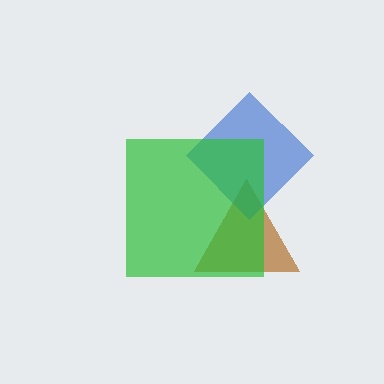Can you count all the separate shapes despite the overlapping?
Yes, there are 3 separate shapes.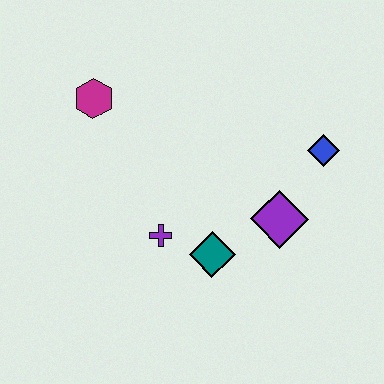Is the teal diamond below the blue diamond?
Yes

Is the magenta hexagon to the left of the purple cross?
Yes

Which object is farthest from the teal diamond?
The magenta hexagon is farthest from the teal diamond.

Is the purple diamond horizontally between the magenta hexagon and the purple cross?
No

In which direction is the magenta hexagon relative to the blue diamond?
The magenta hexagon is to the left of the blue diamond.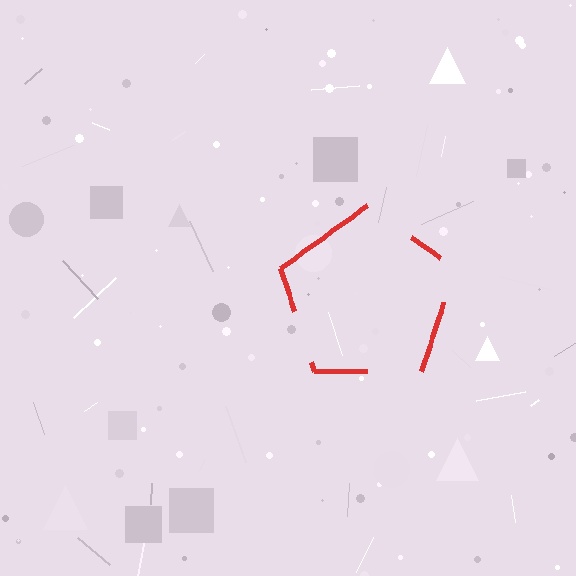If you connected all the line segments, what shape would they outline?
They would outline a pentagon.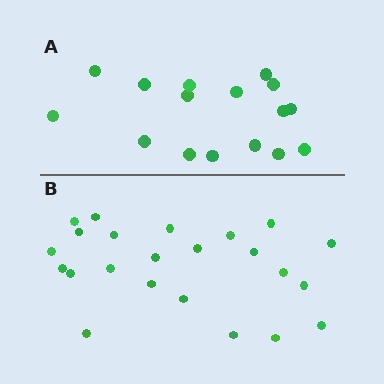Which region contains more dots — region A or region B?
Region B (the bottom region) has more dots.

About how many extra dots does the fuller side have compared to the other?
Region B has roughly 8 or so more dots than region A.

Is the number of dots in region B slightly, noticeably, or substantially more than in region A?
Region B has noticeably more, but not dramatically so. The ratio is roughly 1.4 to 1.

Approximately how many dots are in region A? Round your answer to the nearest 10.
About 20 dots. (The exact count is 16, which rounds to 20.)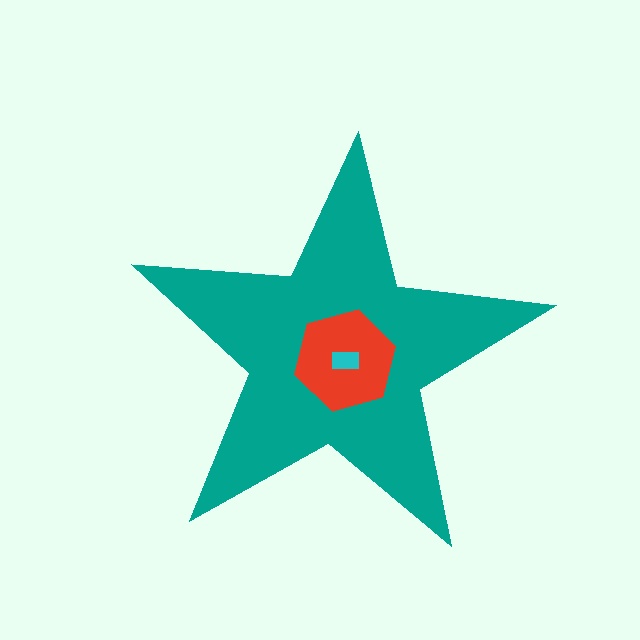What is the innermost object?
The cyan rectangle.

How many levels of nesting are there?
3.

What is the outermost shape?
The teal star.